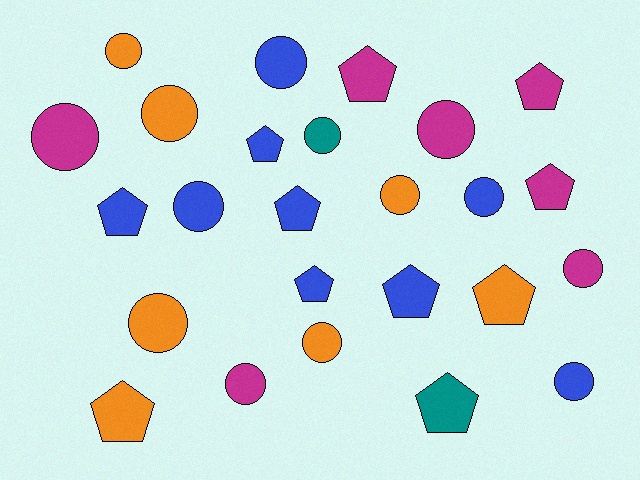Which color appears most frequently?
Blue, with 9 objects.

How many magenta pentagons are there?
There are 3 magenta pentagons.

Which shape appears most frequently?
Circle, with 14 objects.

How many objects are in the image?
There are 25 objects.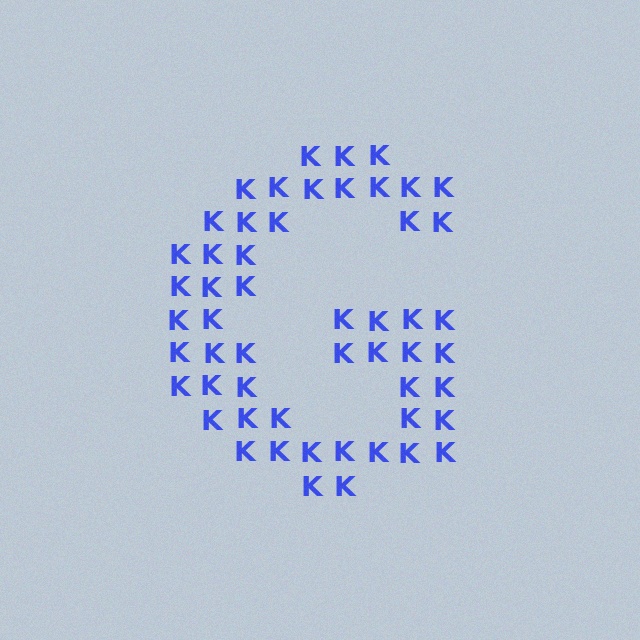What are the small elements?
The small elements are letter K's.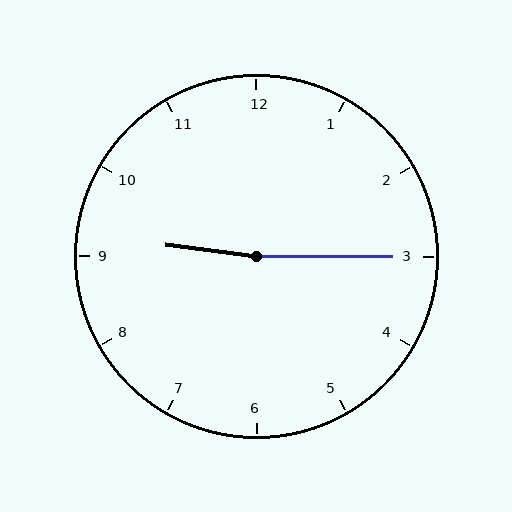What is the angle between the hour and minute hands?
Approximately 172 degrees.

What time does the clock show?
9:15.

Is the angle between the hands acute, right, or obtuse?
It is obtuse.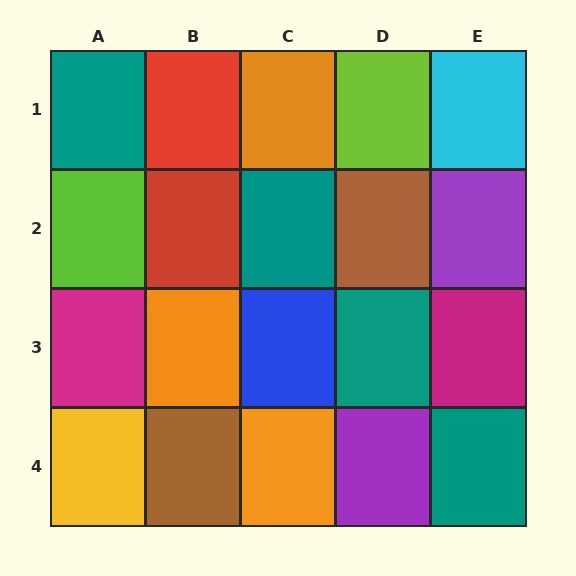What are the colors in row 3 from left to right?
Magenta, orange, blue, teal, magenta.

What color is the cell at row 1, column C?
Orange.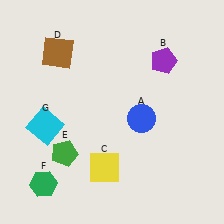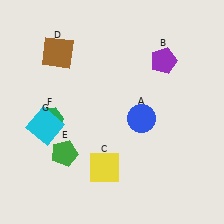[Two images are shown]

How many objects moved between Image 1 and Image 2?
1 object moved between the two images.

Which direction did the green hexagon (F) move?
The green hexagon (F) moved up.